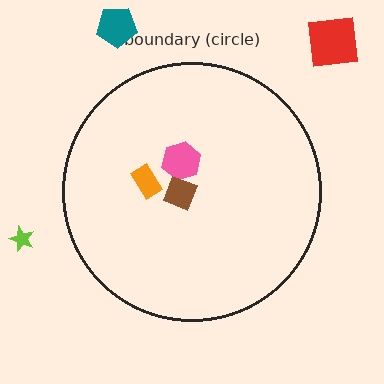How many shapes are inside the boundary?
3 inside, 3 outside.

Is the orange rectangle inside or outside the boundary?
Inside.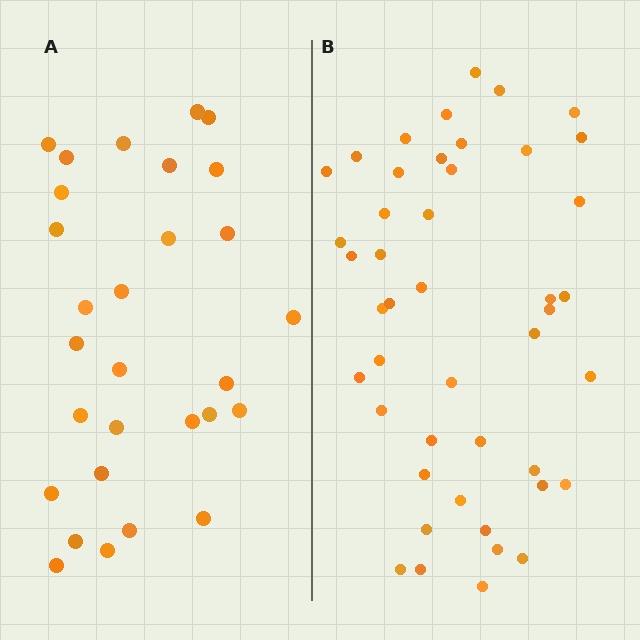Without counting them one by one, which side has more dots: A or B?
Region B (the right region) has more dots.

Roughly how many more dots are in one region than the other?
Region B has approximately 15 more dots than region A.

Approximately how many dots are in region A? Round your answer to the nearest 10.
About 30 dots. (The exact count is 29, which rounds to 30.)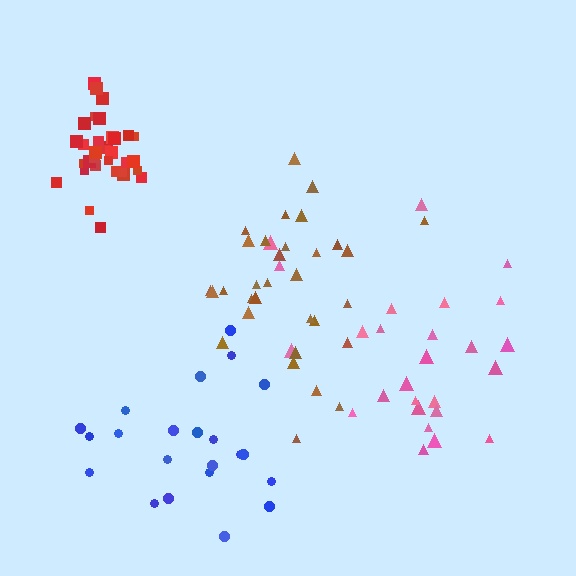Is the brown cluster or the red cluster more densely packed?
Red.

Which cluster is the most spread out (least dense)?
Pink.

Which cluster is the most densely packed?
Red.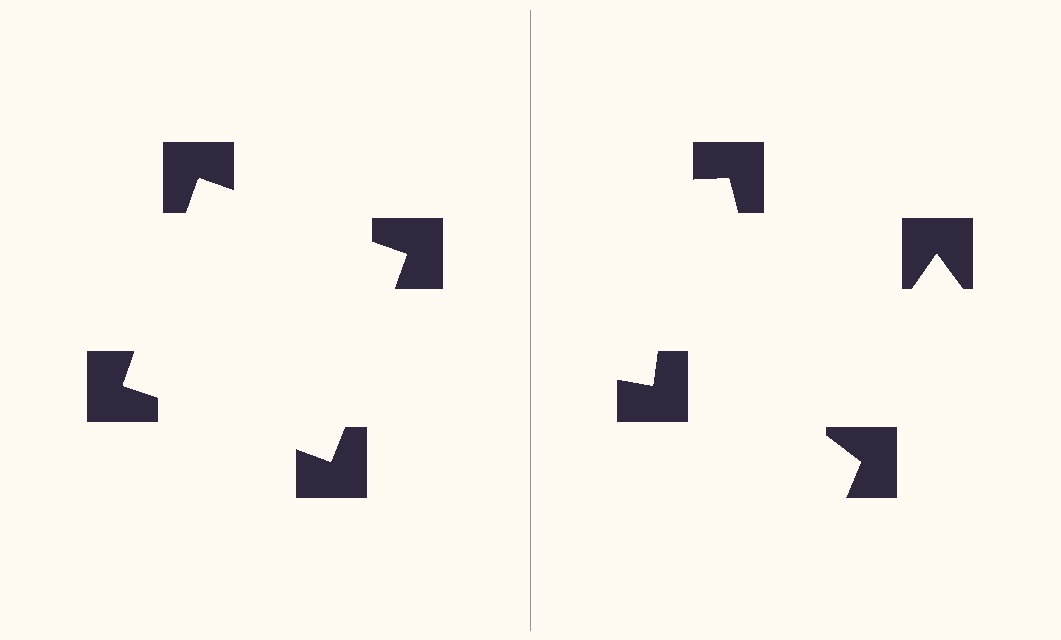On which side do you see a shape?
An illusory square appears on the left side. On the right side the wedge cuts are rotated, so no coherent shape forms.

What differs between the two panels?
The notched squares are positioned identically on both sides; only the wedge orientations differ. On the left they align to a square; on the right they are misaligned.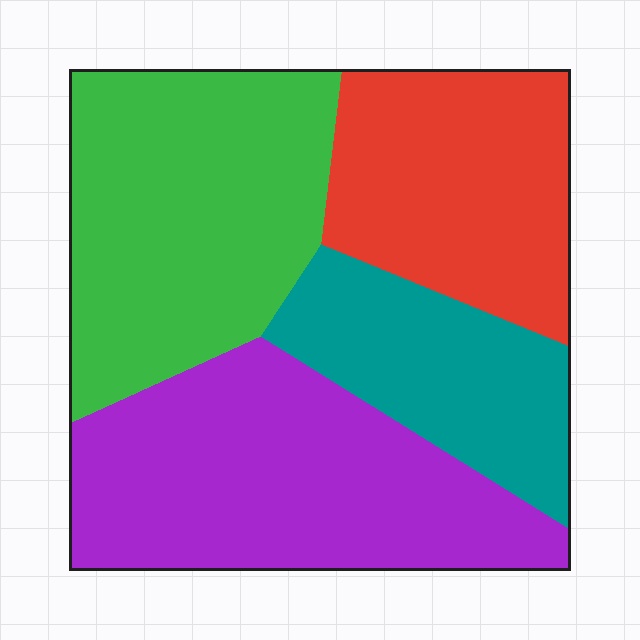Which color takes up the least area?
Teal, at roughly 15%.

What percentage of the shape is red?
Red takes up about one fifth (1/5) of the shape.